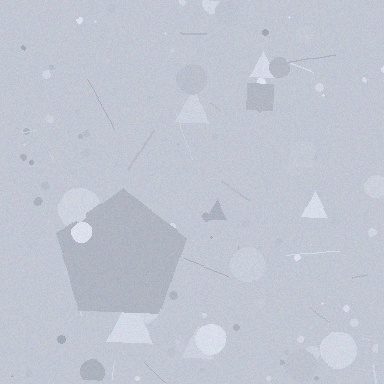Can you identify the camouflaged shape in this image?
The camouflaged shape is a pentagon.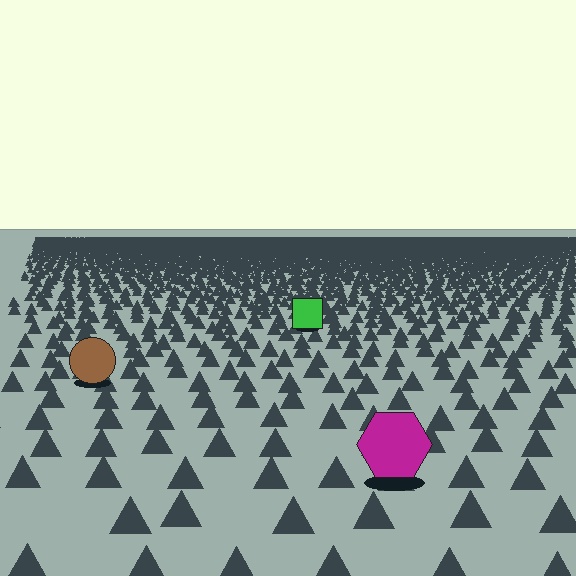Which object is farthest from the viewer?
The green square is farthest from the viewer. It appears smaller and the ground texture around it is denser.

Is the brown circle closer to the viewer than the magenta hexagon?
No. The magenta hexagon is closer — you can tell from the texture gradient: the ground texture is coarser near it.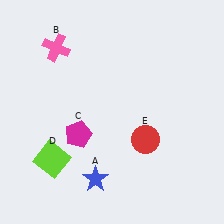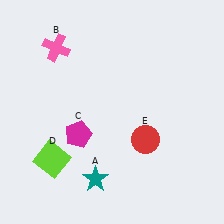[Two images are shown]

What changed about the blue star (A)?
In Image 1, A is blue. In Image 2, it changed to teal.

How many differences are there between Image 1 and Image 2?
There is 1 difference between the two images.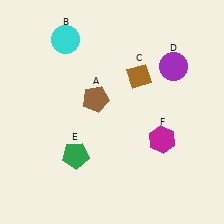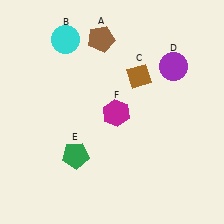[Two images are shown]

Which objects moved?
The objects that moved are: the brown pentagon (A), the magenta hexagon (F).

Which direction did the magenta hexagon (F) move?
The magenta hexagon (F) moved left.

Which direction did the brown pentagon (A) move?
The brown pentagon (A) moved up.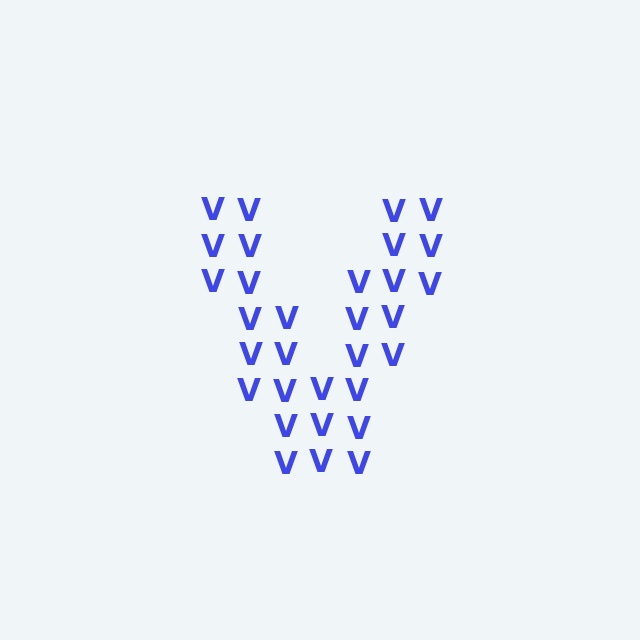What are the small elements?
The small elements are letter V's.